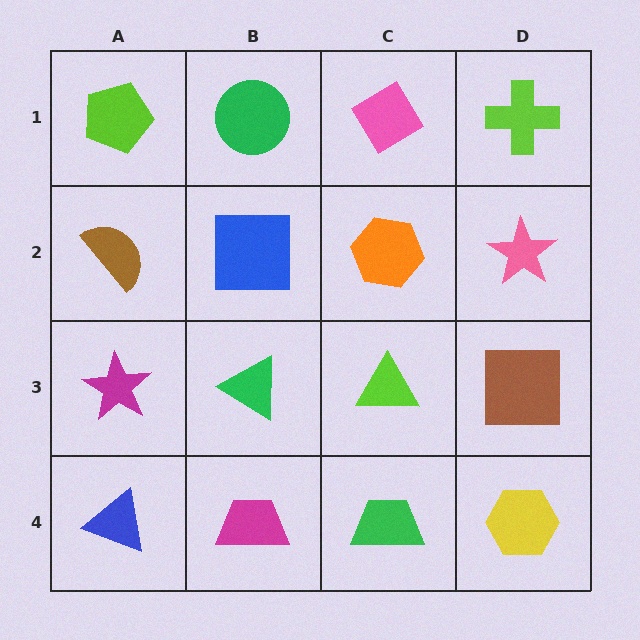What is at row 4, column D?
A yellow hexagon.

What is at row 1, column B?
A green circle.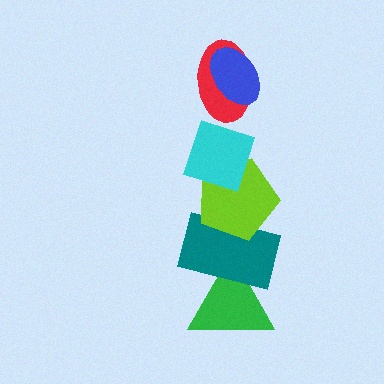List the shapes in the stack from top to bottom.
From top to bottom: the blue ellipse, the red ellipse, the cyan diamond, the lime pentagon, the teal rectangle, the green triangle.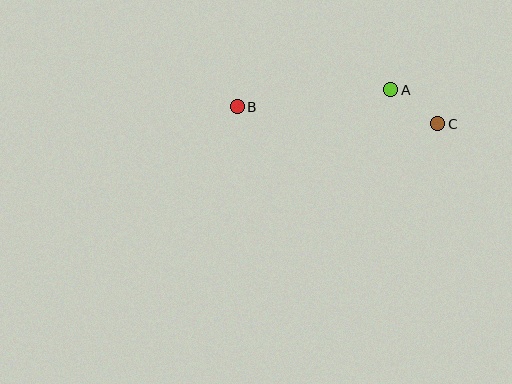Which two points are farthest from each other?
Points B and C are farthest from each other.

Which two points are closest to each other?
Points A and C are closest to each other.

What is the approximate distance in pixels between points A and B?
The distance between A and B is approximately 154 pixels.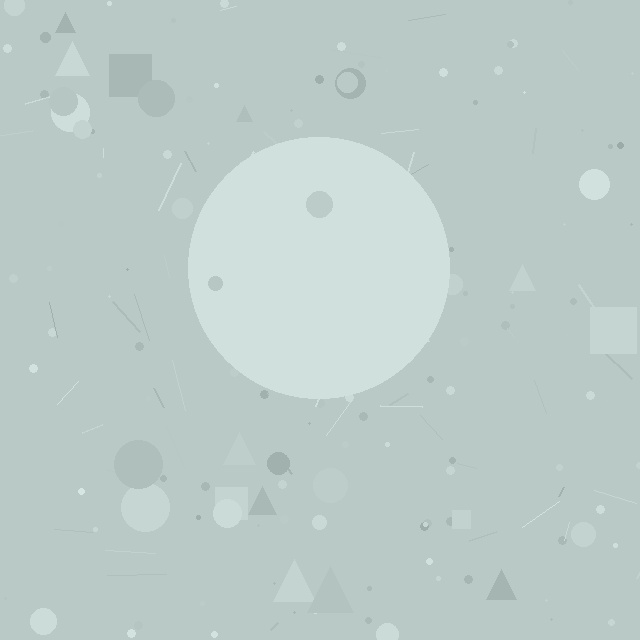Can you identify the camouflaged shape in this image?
The camouflaged shape is a circle.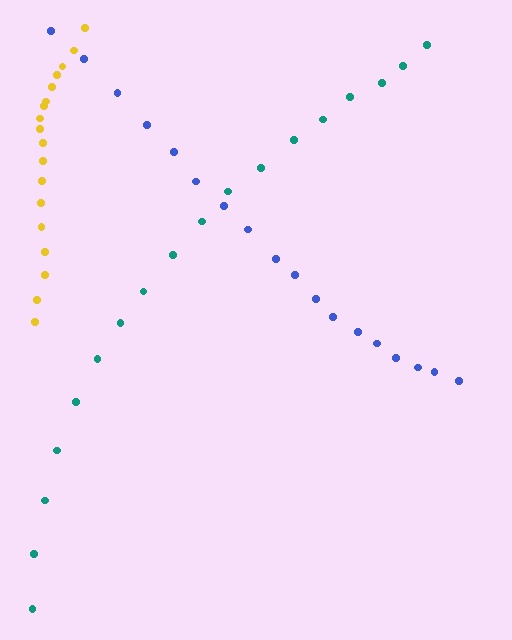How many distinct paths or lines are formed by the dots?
There are 3 distinct paths.